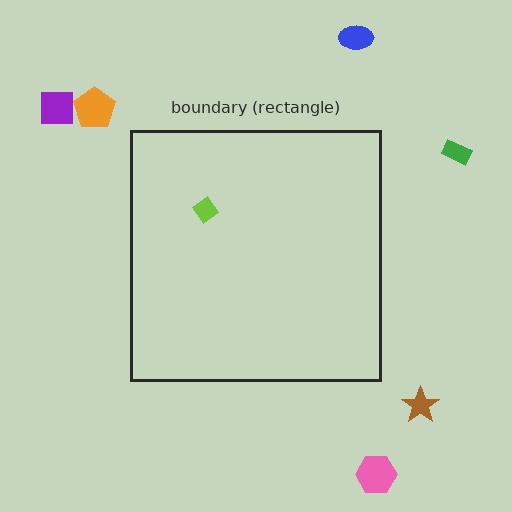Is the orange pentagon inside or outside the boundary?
Outside.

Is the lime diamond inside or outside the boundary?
Inside.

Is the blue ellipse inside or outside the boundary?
Outside.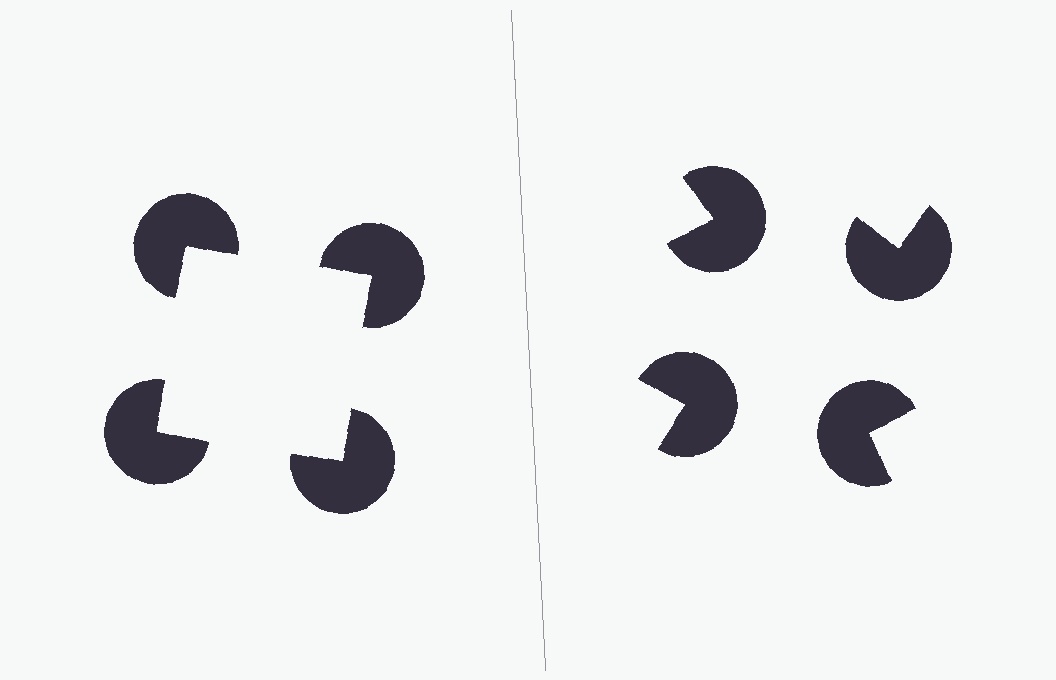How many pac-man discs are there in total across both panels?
8 — 4 on each side.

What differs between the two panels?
The pac-man discs are positioned identically on both sides; only the wedge orientations differ. On the left they align to a square; on the right they are misaligned.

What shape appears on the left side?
An illusory square.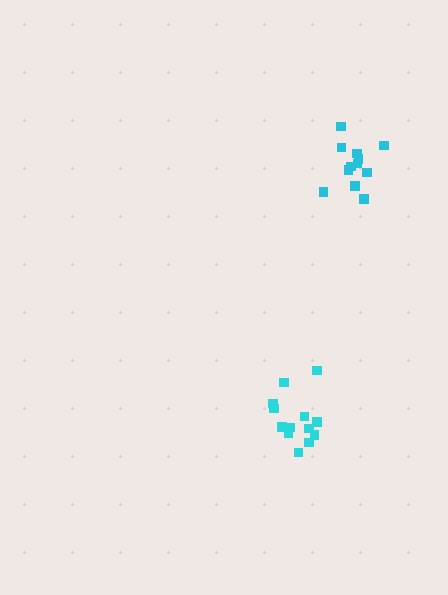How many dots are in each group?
Group 1: 12 dots, Group 2: 13 dots (25 total).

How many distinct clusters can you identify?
There are 2 distinct clusters.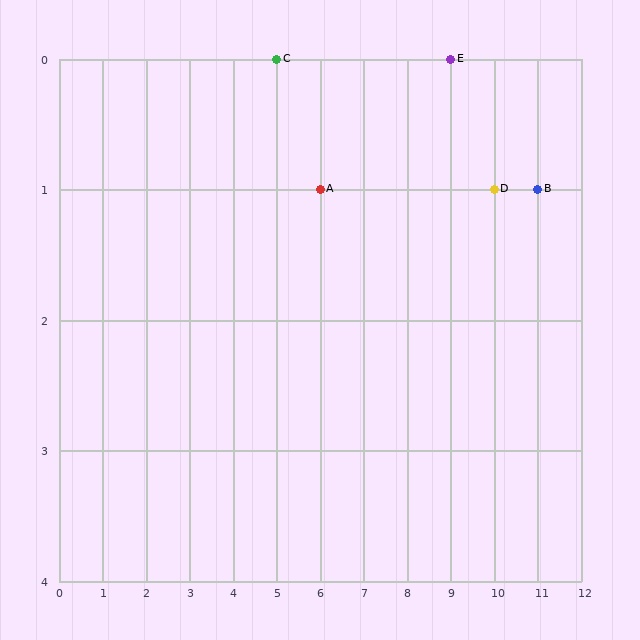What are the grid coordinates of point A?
Point A is at grid coordinates (6, 1).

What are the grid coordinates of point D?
Point D is at grid coordinates (10, 1).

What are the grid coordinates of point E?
Point E is at grid coordinates (9, 0).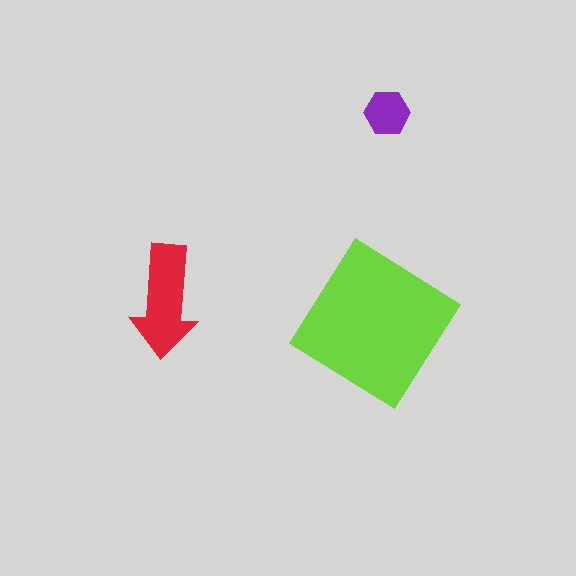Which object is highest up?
The purple hexagon is topmost.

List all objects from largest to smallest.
The lime diamond, the red arrow, the purple hexagon.